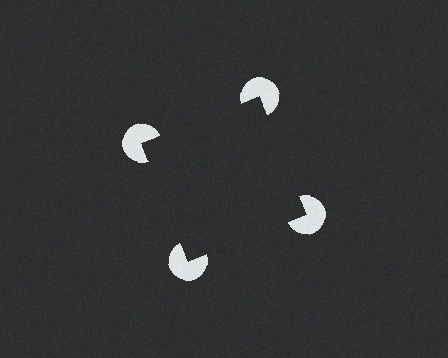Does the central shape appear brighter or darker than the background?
It typically appears slightly darker than the background, even though no actual brightness change is drawn.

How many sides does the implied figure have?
4 sides.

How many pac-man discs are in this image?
There are 4 — one at each vertex of the illusory square.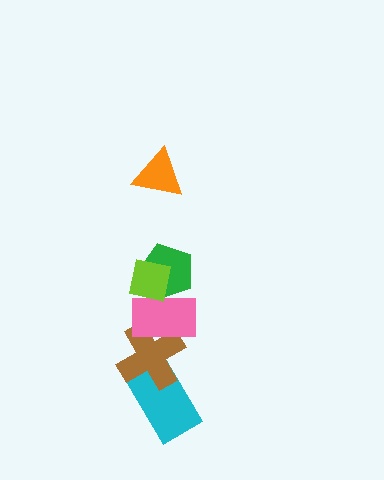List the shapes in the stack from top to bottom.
From top to bottom: the orange triangle, the lime square, the green pentagon, the pink rectangle, the brown cross, the cyan rectangle.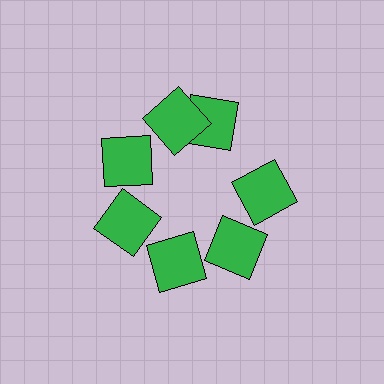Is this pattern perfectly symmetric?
No. The 7 green squares are arranged in a ring, but one element near the 1 o'clock position is rotated out of alignment along the ring, breaking the 7-fold rotational symmetry.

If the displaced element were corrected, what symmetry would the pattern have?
It would have 7-fold rotational symmetry — the pattern would map onto itself every 51 degrees.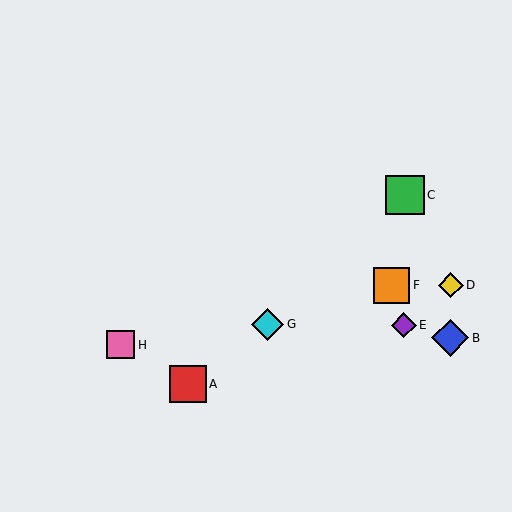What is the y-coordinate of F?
Object F is at y≈285.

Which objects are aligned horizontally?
Objects D, F are aligned horizontally.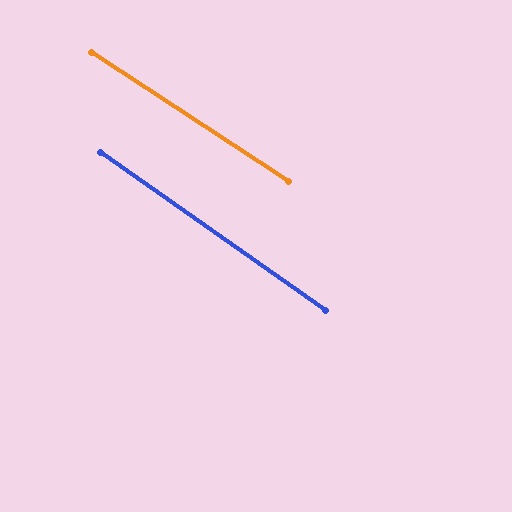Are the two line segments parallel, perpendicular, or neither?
Parallel — their directions differ by only 1.8°.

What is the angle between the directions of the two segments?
Approximately 2 degrees.